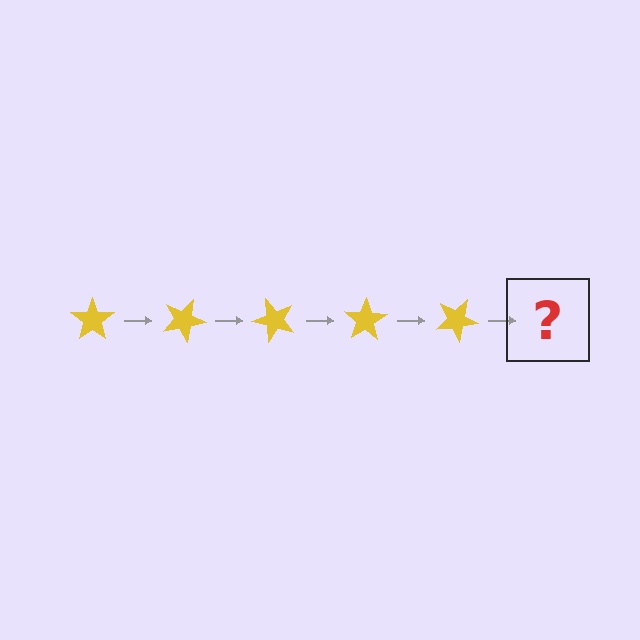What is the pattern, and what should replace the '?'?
The pattern is that the star rotates 25 degrees each step. The '?' should be a yellow star rotated 125 degrees.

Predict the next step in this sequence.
The next step is a yellow star rotated 125 degrees.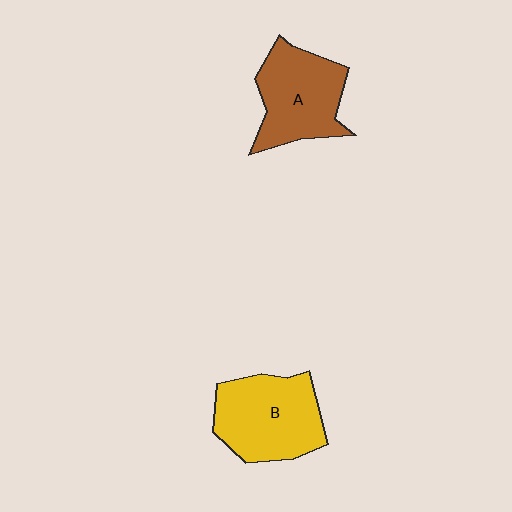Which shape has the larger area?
Shape B (yellow).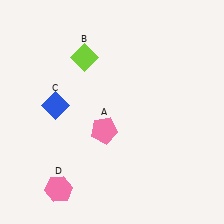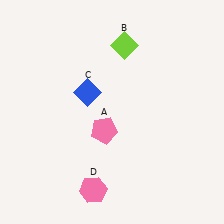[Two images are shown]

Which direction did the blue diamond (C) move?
The blue diamond (C) moved right.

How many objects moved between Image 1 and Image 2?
3 objects moved between the two images.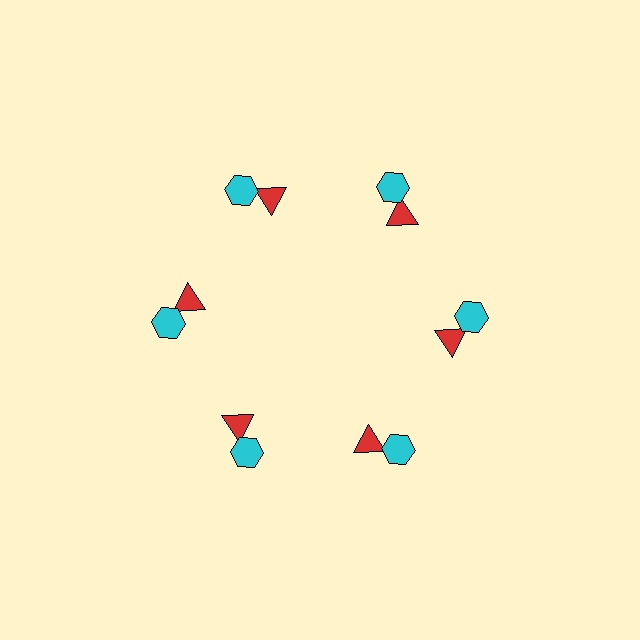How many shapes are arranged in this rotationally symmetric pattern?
There are 12 shapes, arranged in 6 groups of 2.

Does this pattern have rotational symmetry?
Yes, this pattern has 6-fold rotational symmetry. It looks the same after rotating 60 degrees around the center.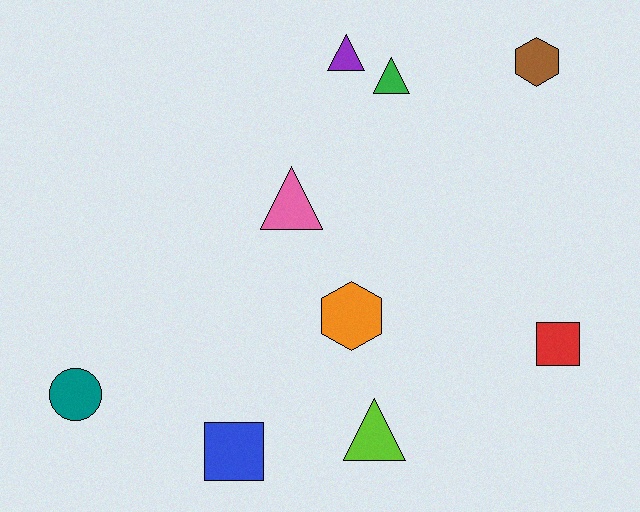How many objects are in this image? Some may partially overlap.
There are 9 objects.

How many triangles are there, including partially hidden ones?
There are 4 triangles.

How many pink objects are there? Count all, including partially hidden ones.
There is 1 pink object.